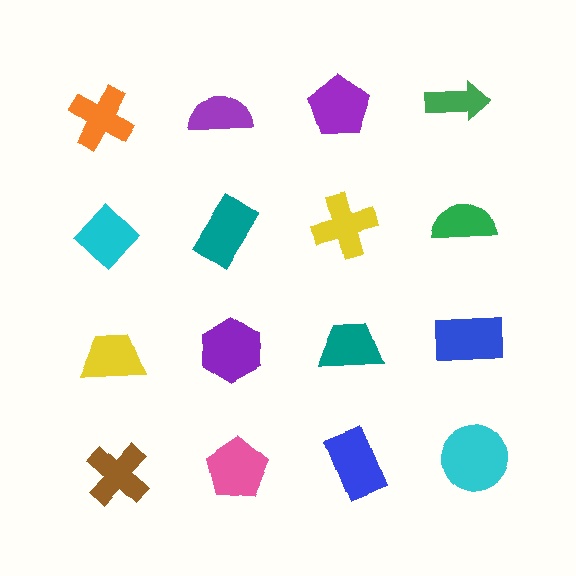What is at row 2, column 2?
A teal rectangle.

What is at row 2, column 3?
A yellow cross.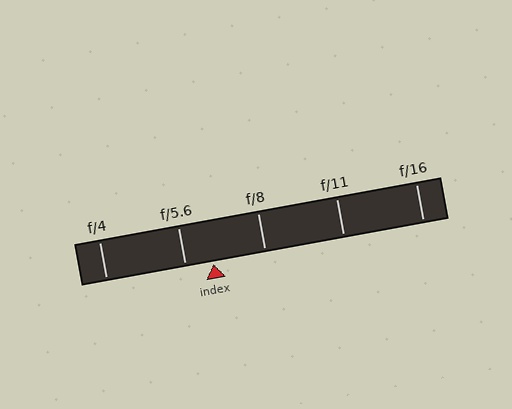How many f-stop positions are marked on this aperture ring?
There are 5 f-stop positions marked.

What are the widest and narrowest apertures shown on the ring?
The widest aperture shown is f/4 and the narrowest is f/16.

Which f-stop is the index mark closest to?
The index mark is closest to f/5.6.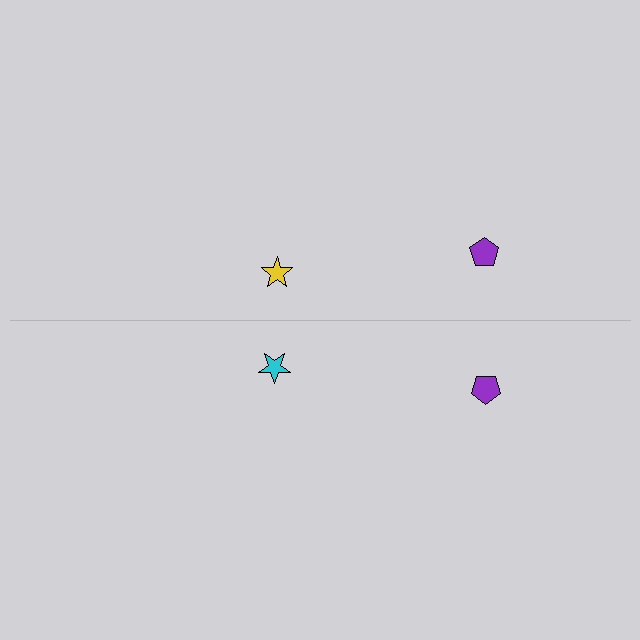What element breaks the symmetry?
The cyan star on the bottom side breaks the symmetry — its mirror counterpart is yellow.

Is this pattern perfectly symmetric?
No, the pattern is not perfectly symmetric. The cyan star on the bottom side breaks the symmetry — its mirror counterpart is yellow.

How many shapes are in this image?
There are 4 shapes in this image.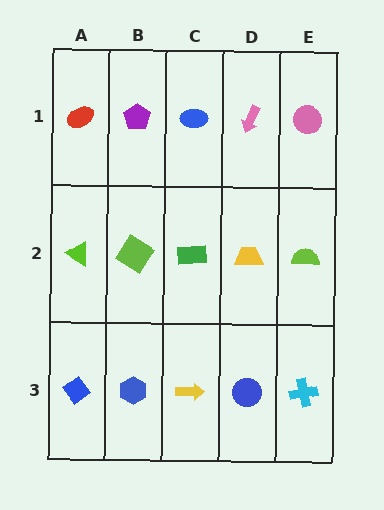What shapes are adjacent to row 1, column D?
A yellow trapezoid (row 2, column D), a blue ellipse (row 1, column C), a pink circle (row 1, column E).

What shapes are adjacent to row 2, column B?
A purple pentagon (row 1, column B), a blue hexagon (row 3, column B), a lime triangle (row 2, column A), a green rectangle (row 2, column C).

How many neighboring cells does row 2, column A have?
3.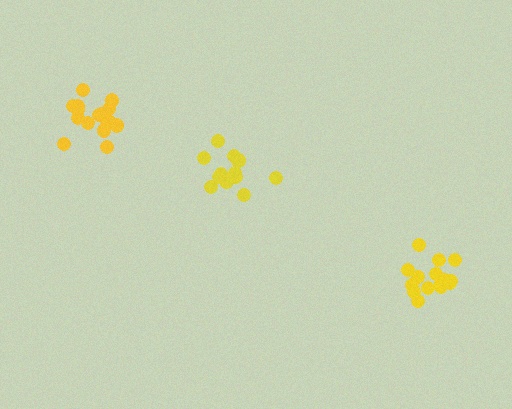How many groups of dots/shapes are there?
There are 3 groups.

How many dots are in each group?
Group 1: 15 dots, Group 2: 13 dots, Group 3: 16 dots (44 total).